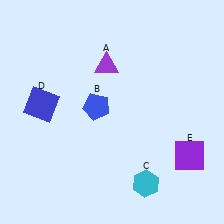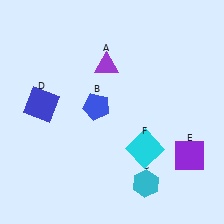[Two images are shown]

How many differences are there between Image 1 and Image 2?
There is 1 difference between the two images.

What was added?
A cyan square (F) was added in Image 2.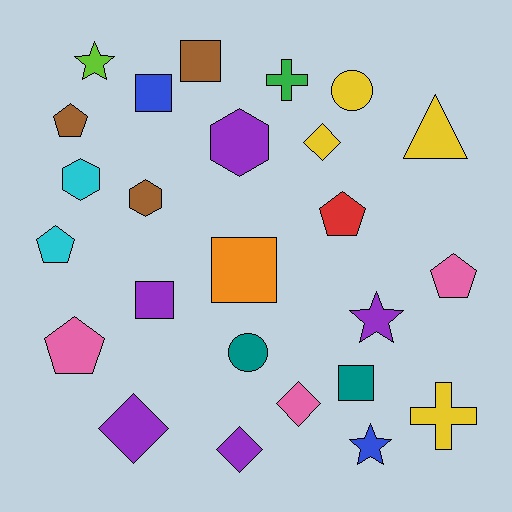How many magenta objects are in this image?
There are no magenta objects.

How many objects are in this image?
There are 25 objects.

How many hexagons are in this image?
There are 3 hexagons.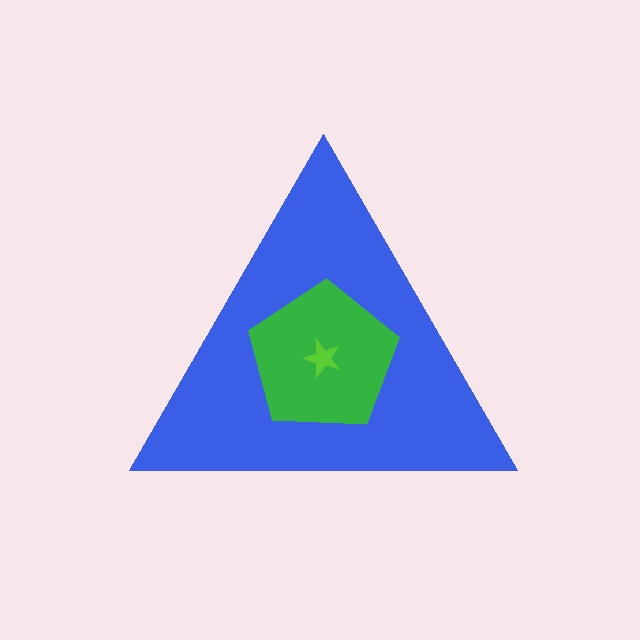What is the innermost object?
The lime star.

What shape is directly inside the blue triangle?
The green pentagon.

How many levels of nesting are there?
3.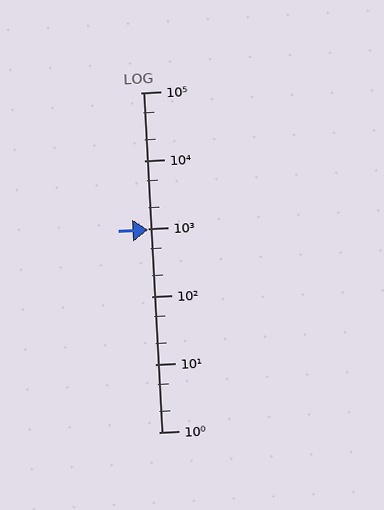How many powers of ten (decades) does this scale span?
The scale spans 5 decades, from 1 to 100000.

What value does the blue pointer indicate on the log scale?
The pointer indicates approximately 950.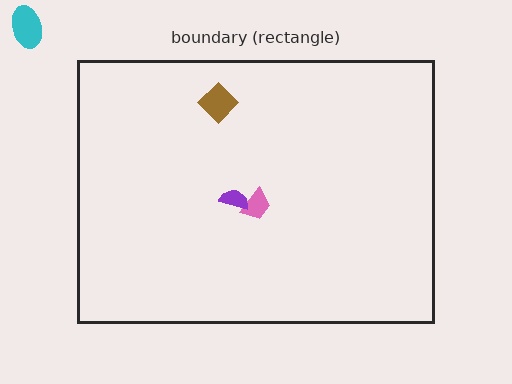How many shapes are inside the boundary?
3 inside, 1 outside.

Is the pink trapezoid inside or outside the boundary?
Inside.